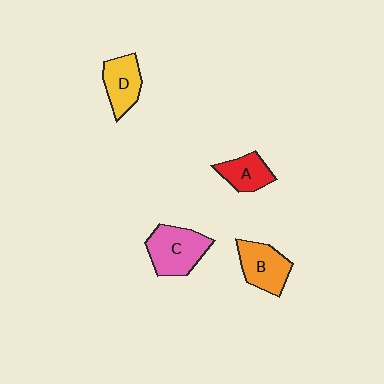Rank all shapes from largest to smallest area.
From largest to smallest: C (pink), B (orange), D (yellow), A (red).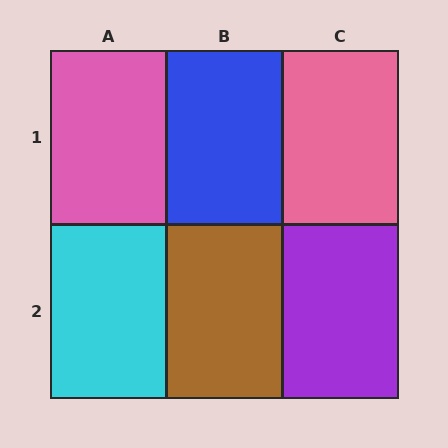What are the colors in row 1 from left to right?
Pink, blue, pink.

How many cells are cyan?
1 cell is cyan.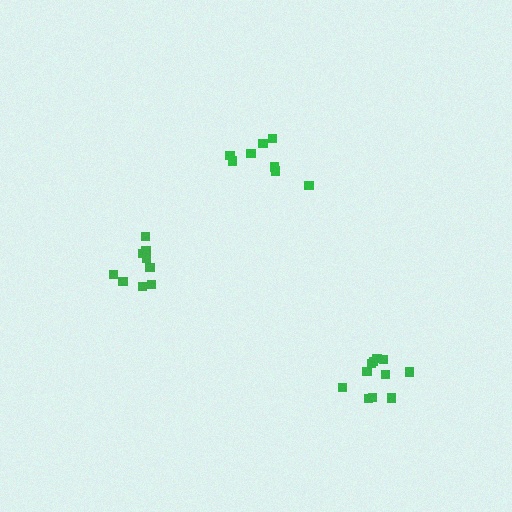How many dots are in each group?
Group 1: 9 dots, Group 2: 11 dots, Group 3: 9 dots (29 total).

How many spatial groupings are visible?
There are 3 spatial groupings.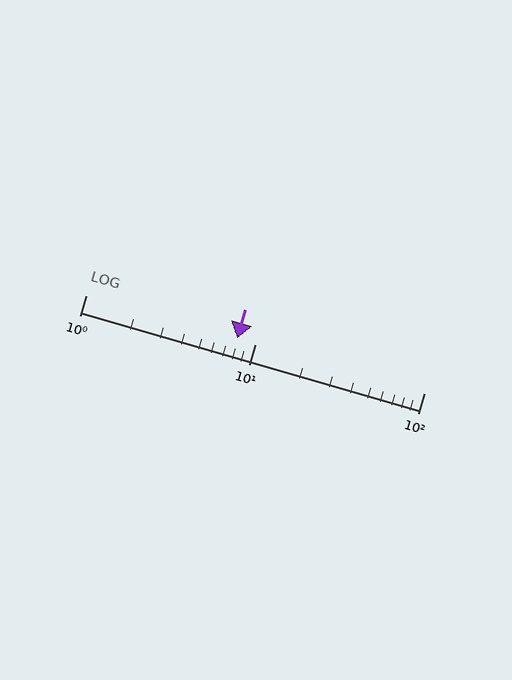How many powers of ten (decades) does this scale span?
The scale spans 2 decades, from 1 to 100.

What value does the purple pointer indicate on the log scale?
The pointer indicates approximately 7.8.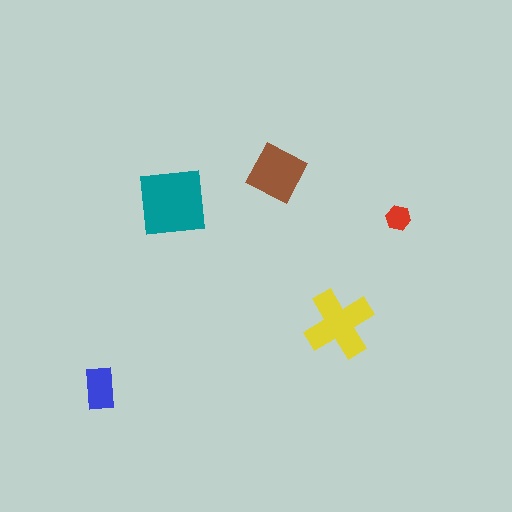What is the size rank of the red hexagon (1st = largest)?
5th.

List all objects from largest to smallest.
The teal square, the yellow cross, the brown square, the blue rectangle, the red hexagon.